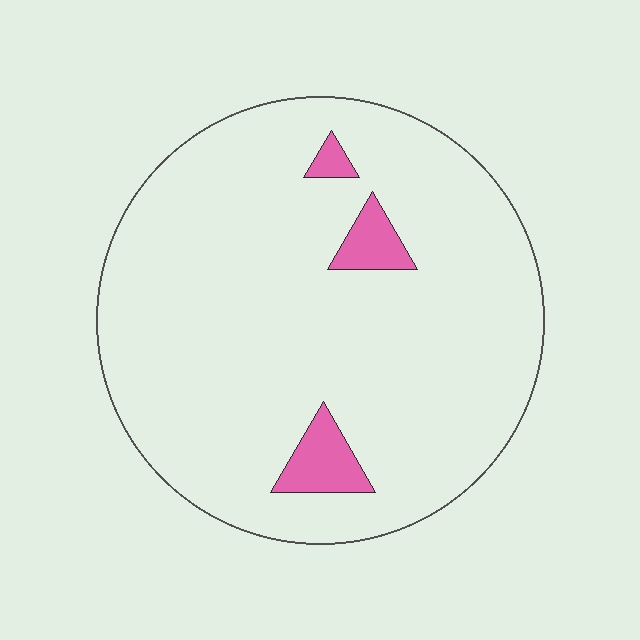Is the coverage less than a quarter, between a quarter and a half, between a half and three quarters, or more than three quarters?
Less than a quarter.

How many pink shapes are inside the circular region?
3.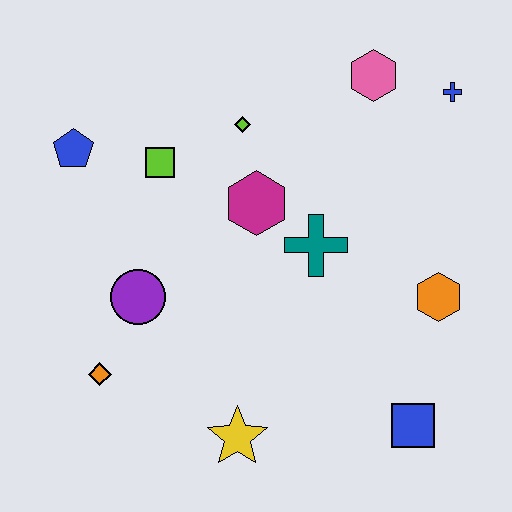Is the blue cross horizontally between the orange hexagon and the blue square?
No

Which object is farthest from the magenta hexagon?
The blue square is farthest from the magenta hexagon.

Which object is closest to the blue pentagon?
The lime square is closest to the blue pentagon.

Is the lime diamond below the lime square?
No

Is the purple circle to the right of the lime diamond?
No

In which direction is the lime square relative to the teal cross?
The lime square is to the left of the teal cross.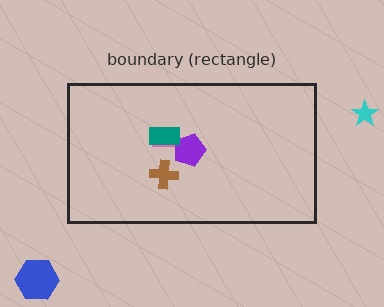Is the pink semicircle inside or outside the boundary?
Inside.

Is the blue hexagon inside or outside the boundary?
Outside.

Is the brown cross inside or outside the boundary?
Inside.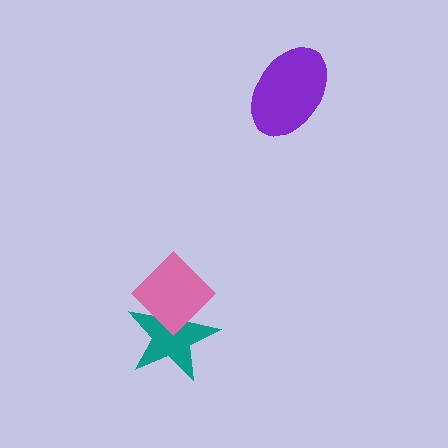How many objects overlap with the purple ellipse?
0 objects overlap with the purple ellipse.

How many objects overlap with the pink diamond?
1 object overlaps with the pink diamond.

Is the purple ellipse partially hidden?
No, no other shape covers it.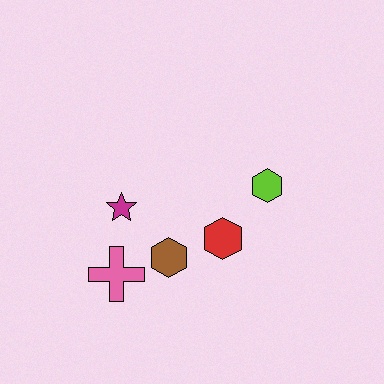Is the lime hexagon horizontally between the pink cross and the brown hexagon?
No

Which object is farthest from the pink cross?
The lime hexagon is farthest from the pink cross.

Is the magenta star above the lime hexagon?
No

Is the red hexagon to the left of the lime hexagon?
Yes